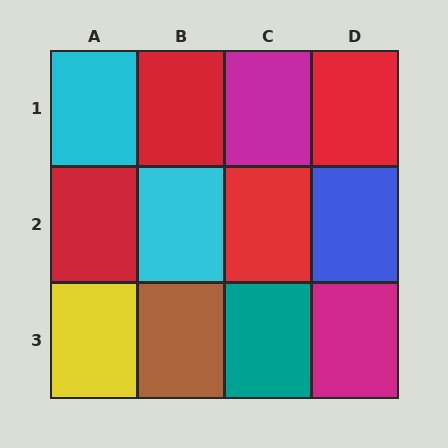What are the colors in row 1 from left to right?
Cyan, red, magenta, red.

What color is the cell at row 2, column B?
Cyan.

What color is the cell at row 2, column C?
Red.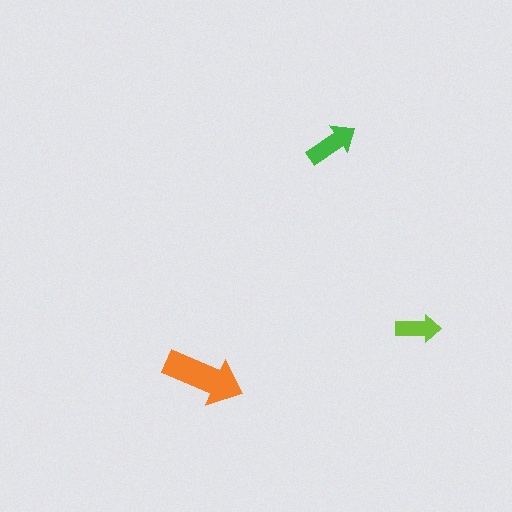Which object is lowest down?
The orange arrow is bottommost.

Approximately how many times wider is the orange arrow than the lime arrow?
About 2 times wider.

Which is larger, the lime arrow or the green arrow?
The green one.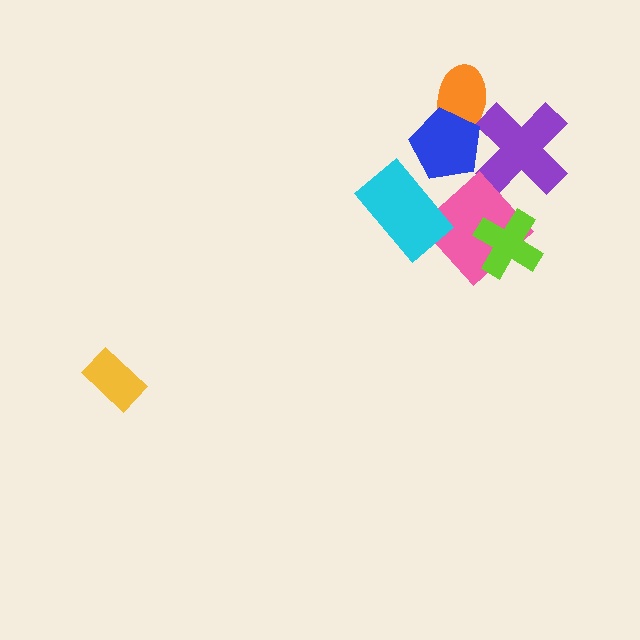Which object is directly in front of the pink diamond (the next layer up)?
The lime cross is directly in front of the pink diamond.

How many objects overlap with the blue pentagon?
2 objects overlap with the blue pentagon.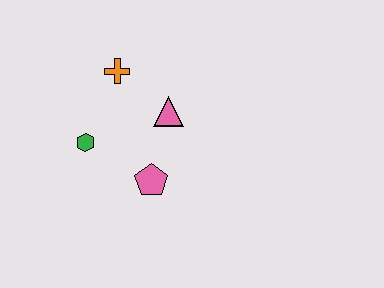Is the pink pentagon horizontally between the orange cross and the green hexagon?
No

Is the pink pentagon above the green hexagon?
No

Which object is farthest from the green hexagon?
The pink triangle is farthest from the green hexagon.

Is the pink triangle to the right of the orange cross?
Yes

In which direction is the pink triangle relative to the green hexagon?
The pink triangle is to the right of the green hexagon.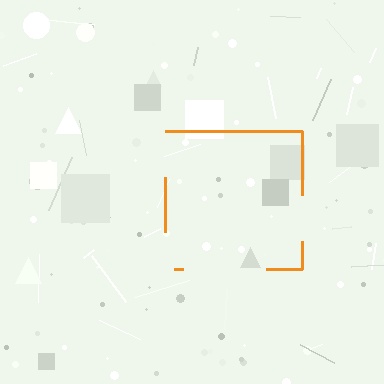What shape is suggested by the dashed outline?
The dashed outline suggests a square.